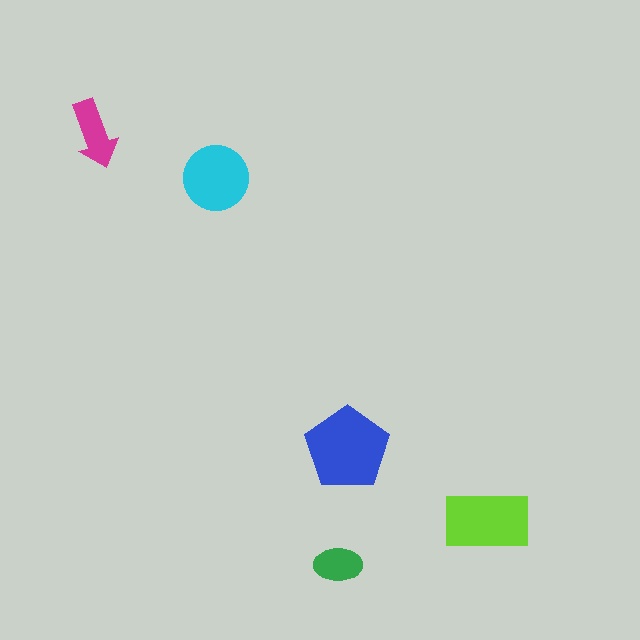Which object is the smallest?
The green ellipse.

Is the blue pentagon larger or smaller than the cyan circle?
Larger.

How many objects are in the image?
There are 5 objects in the image.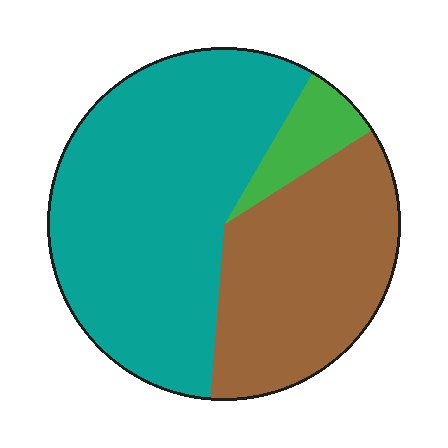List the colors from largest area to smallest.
From largest to smallest: teal, brown, green.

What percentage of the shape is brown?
Brown covers around 35% of the shape.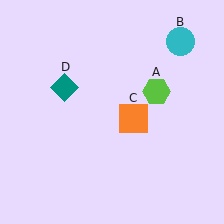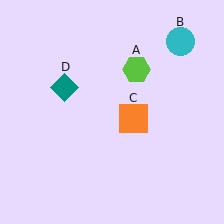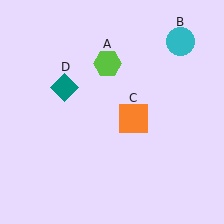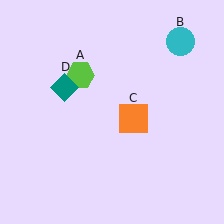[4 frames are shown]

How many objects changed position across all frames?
1 object changed position: lime hexagon (object A).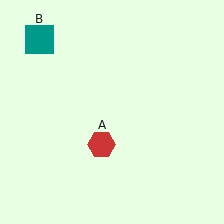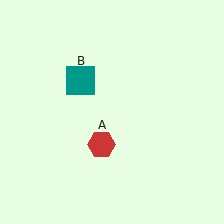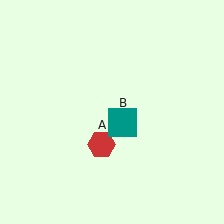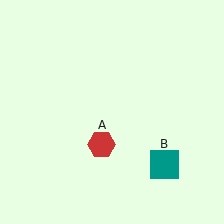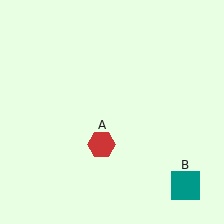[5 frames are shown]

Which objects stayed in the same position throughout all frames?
Red hexagon (object A) remained stationary.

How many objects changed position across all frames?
1 object changed position: teal square (object B).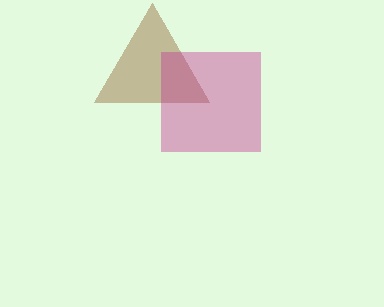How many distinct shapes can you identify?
There are 2 distinct shapes: a brown triangle, a magenta square.